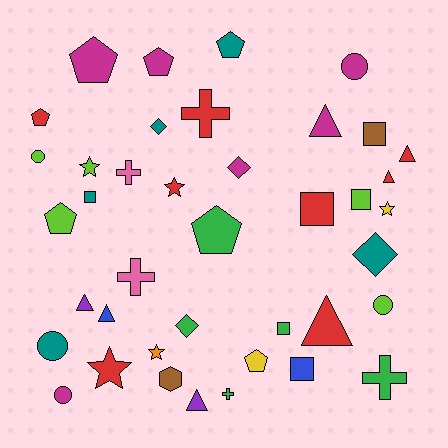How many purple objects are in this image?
There are 2 purple objects.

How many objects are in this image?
There are 40 objects.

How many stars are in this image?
There are 5 stars.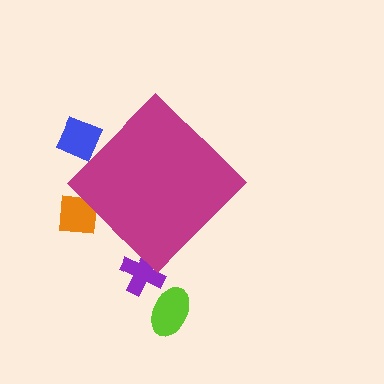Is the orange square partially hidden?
Yes, the orange square is partially hidden behind the magenta diamond.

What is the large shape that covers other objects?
A magenta diamond.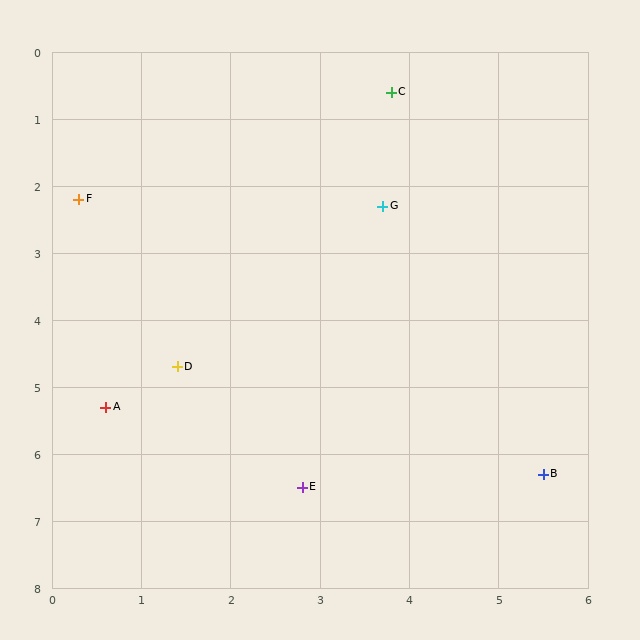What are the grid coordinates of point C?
Point C is at approximately (3.8, 0.6).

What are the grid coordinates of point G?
Point G is at approximately (3.7, 2.3).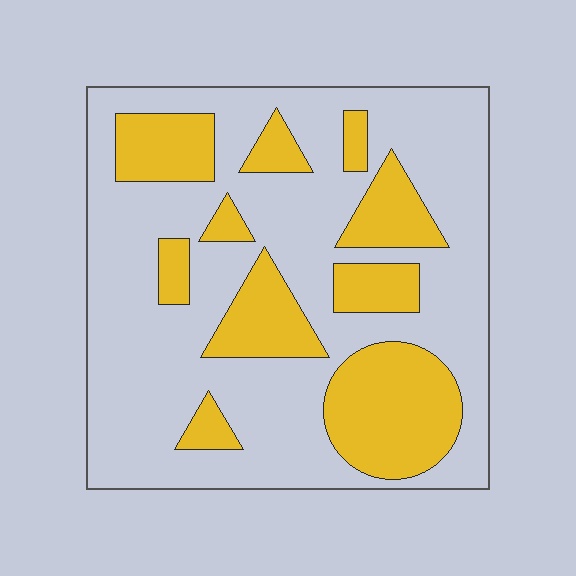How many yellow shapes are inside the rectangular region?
10.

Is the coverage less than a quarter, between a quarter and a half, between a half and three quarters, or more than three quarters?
Between a quarter and a half.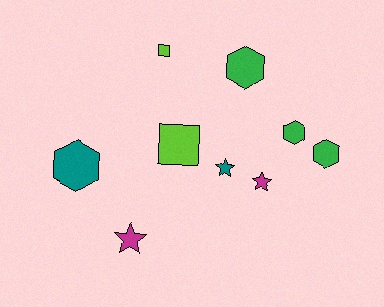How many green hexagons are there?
There are 3 green hexagons.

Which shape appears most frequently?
Hexagon, with 4 objects.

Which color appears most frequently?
Green, with 3 objects.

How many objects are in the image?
There are 9 objects.